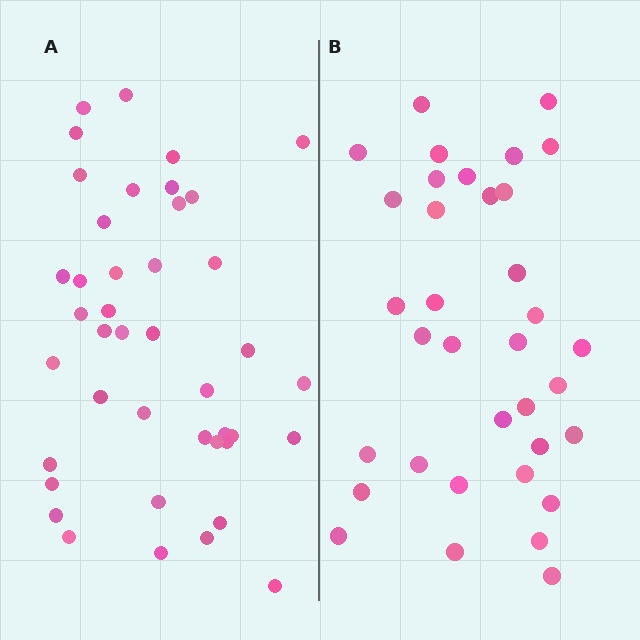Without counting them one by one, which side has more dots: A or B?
Region A (the left region) has more dots.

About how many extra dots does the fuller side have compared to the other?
Region A has roughly 8 or so more dots than region B.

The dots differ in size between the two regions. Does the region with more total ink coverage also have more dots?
No. Region B has more total ink coverage because its dots are larger, but region A actually contains more individual dots. Total area can be misleading — the number of items is what matters here.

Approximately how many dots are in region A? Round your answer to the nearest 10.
About 40 dots. (The exact count is 42, which rounds to 40.)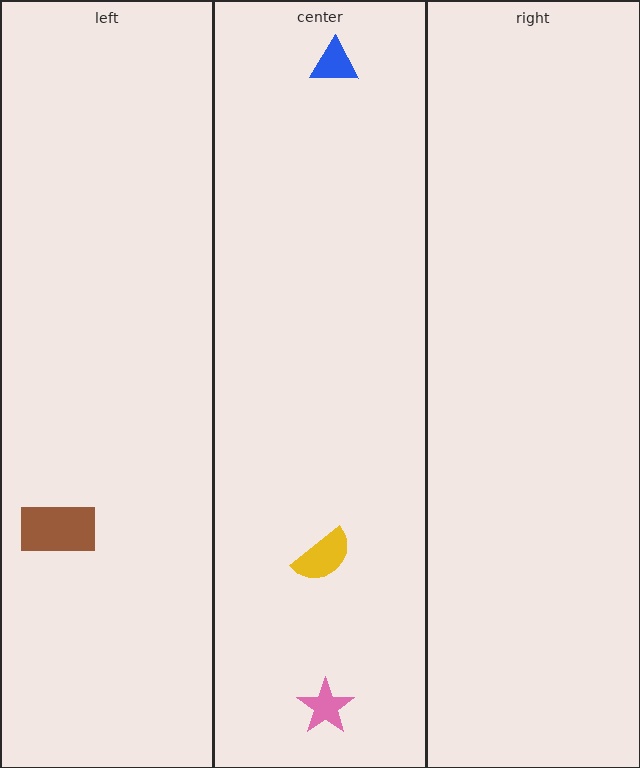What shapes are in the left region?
The brown rectangle.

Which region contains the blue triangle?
The center region.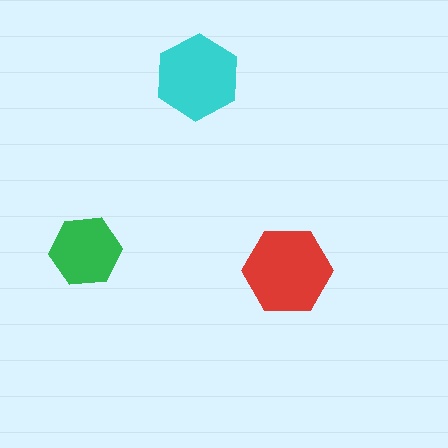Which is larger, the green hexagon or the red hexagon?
The red one.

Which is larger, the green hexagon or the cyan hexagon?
The cyan one.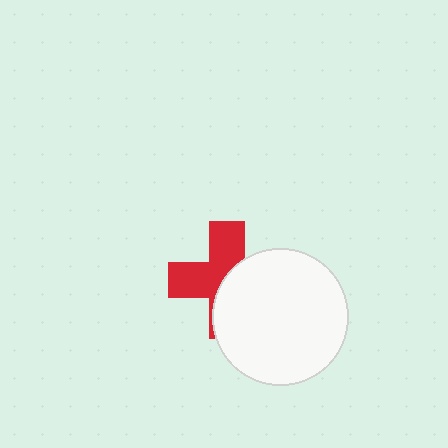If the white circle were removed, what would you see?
You would see the complete red cross.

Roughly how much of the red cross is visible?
About half of it is visible (roughly 50%).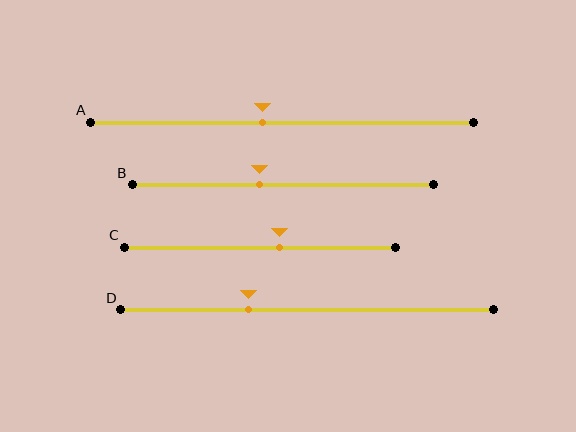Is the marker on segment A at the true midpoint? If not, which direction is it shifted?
No, the marker on segment A is shifted to the left by about 5% of the segment length.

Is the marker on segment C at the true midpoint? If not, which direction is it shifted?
No, the marker on segment C is shifted to the right by about 7% of the segment length.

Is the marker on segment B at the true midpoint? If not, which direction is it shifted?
No, the marker on segment B is shifted to the left by about 8% of the segment length.